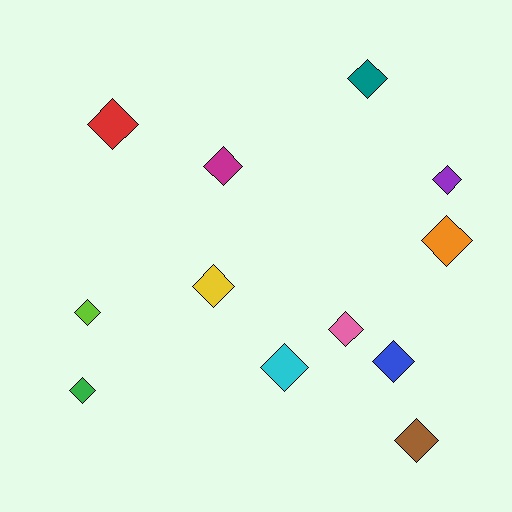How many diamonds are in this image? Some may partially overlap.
There are 12 diamonds.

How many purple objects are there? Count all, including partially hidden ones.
There is 1 purple object.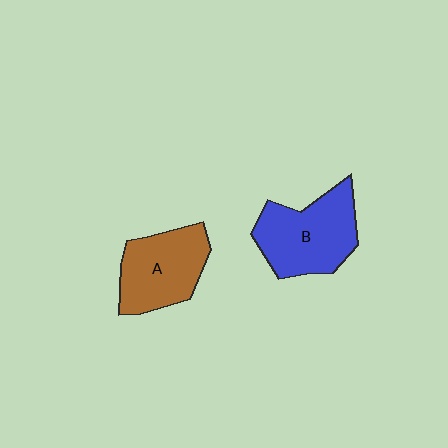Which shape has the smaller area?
Shape A (brown).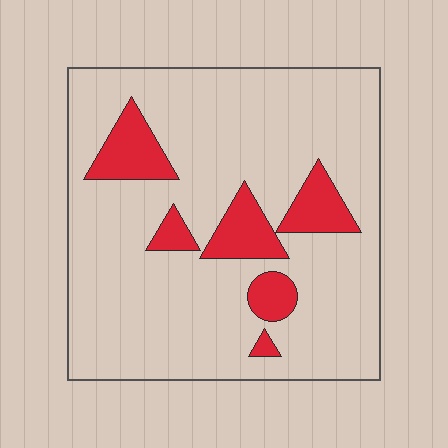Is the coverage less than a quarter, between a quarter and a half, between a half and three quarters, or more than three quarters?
Less than a quarter.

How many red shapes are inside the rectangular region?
6.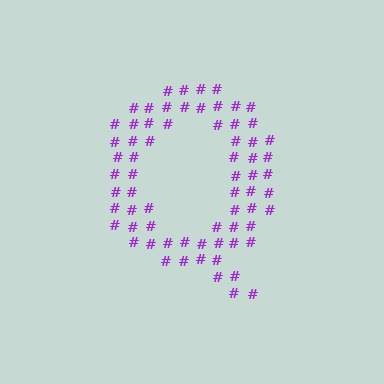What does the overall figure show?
The overall figure shows the letter Q.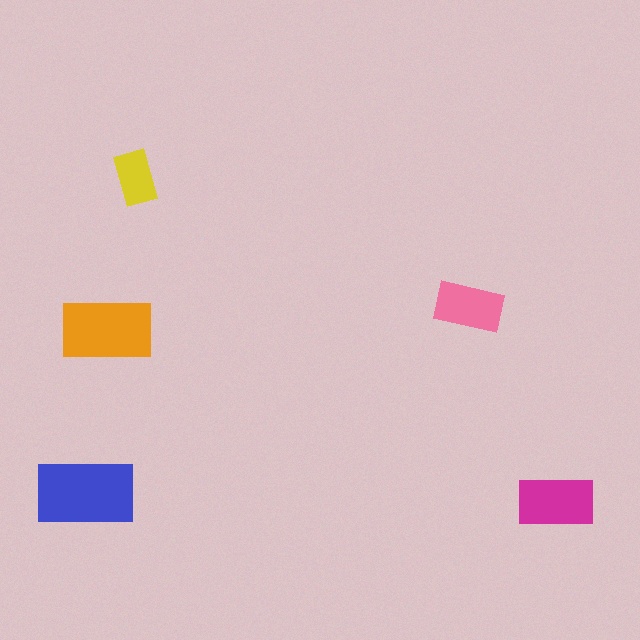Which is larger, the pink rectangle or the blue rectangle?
The blue one.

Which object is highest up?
The yellow rectangle is topmost.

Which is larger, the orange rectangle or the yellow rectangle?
The orange one.